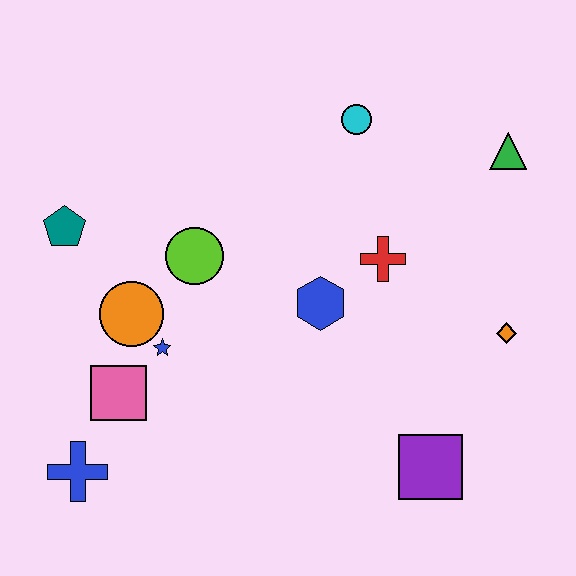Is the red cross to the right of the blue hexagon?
Yes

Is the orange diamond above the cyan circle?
No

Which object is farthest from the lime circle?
The green triangle is farthest from the lime circle.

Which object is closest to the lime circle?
The orange circle is closest to the lime circle.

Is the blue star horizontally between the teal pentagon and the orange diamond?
Yes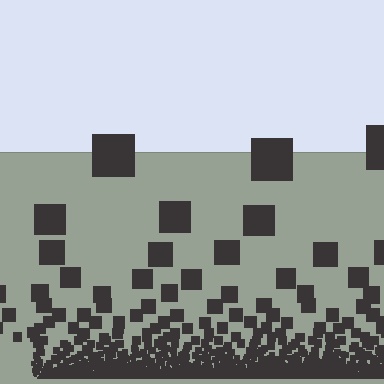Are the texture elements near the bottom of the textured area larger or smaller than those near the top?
Smaller. The gradient is inverted — elements near the bottom are smaller and denser.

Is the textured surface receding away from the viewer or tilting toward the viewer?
The surface appears to tilt toward the viewer. Texture elements get larger and sparser toward the top.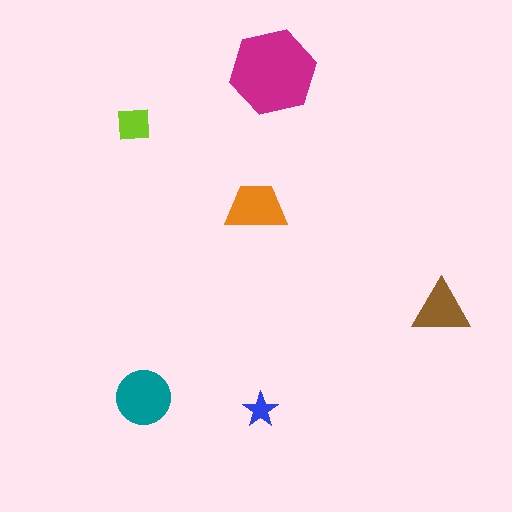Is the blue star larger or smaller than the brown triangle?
Smaller.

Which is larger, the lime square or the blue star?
The lime square.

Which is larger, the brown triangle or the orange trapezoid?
The orange trapezoid.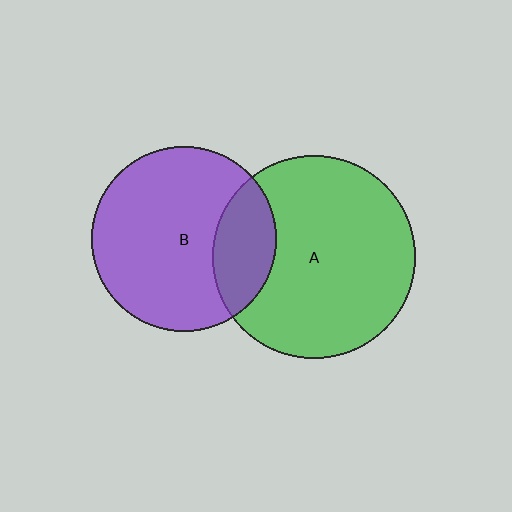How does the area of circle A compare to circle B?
Approximately 1.2 times.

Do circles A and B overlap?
Yes.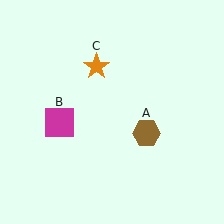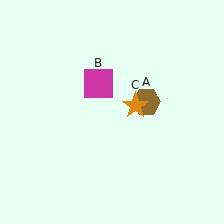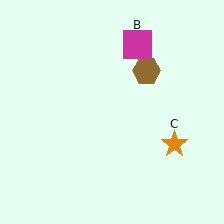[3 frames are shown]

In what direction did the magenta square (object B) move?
The magenta square (object B) moved up and to the right.